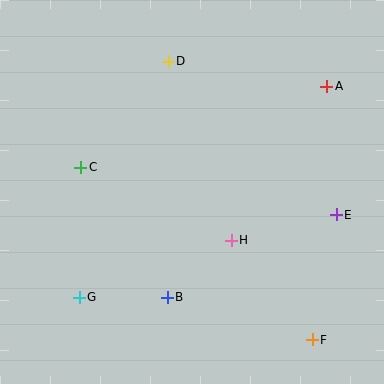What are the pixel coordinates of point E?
Point E is at (336, 215).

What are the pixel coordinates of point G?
Point G is at (79, 297).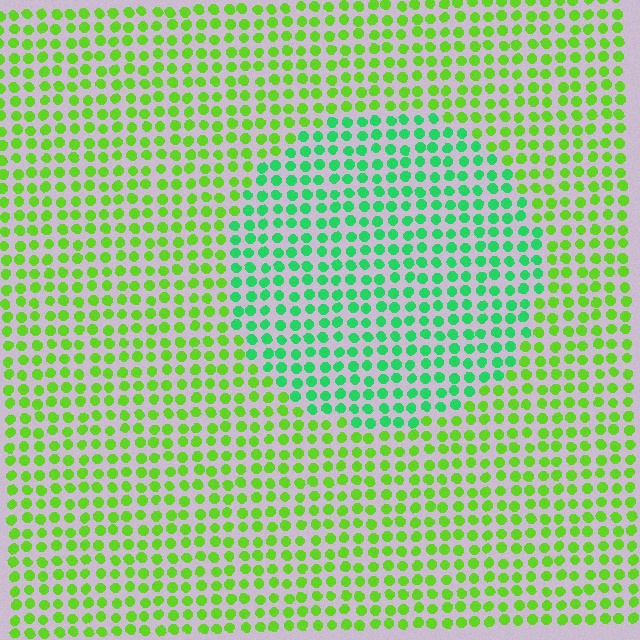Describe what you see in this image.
The image is filled with small lime elements in a uniform arrangement. A circle-shaped region is visible where the elements are tinted to a slightly different hue, forming a subtle color boundary.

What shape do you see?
I see a circle.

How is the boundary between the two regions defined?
The boundary is defined purely by a slight shift in hue (about 42 degrees). Spacing, size, and orientation are identical on both sides.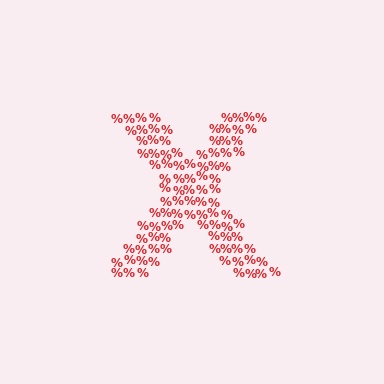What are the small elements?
The small elements are percent signs.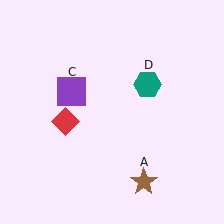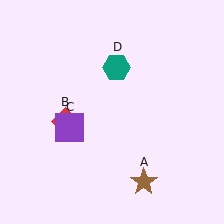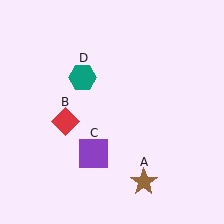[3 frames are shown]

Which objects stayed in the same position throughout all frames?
Brown star (object A) and red diamond (object B) remained stationary.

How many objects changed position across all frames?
2 objects changed position: purple square (object C), teal hexagon (object D).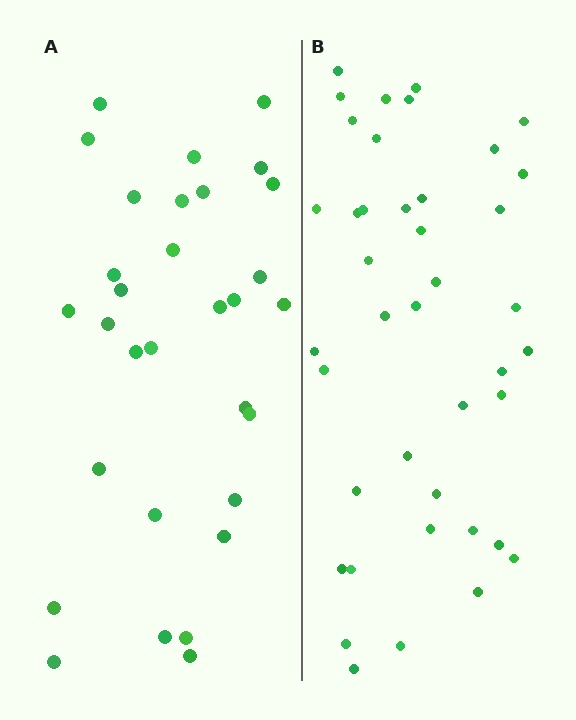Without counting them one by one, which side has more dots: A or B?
Region B (the right region) has more dots.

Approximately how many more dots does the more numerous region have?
Region B has roughly 10 or so more dots than region A.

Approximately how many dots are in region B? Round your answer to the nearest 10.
About 40 dots. (The exact count is 41, which rounds to 40.)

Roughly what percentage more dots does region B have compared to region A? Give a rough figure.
About 30% more.